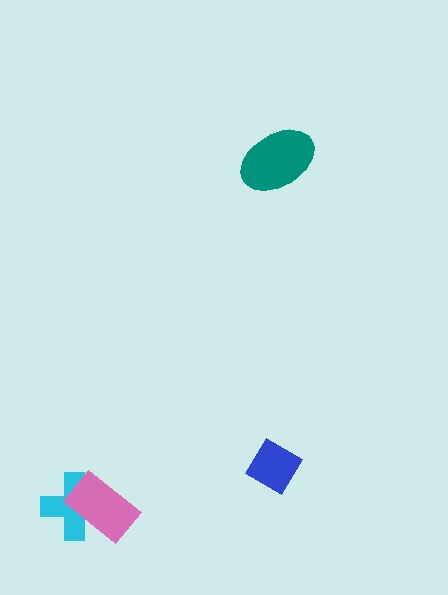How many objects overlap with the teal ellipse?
0 objects overlap with the teal ellipse.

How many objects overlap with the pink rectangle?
1 object overlaps with the pink rectangle.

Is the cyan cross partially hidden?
Yes, it is partially covered by another shape.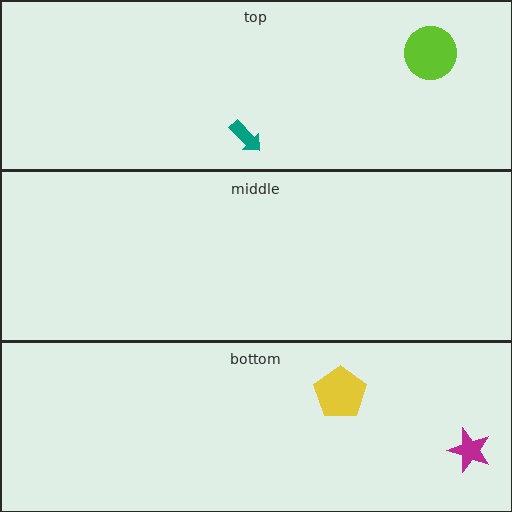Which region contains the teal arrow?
The top region.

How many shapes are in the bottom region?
2.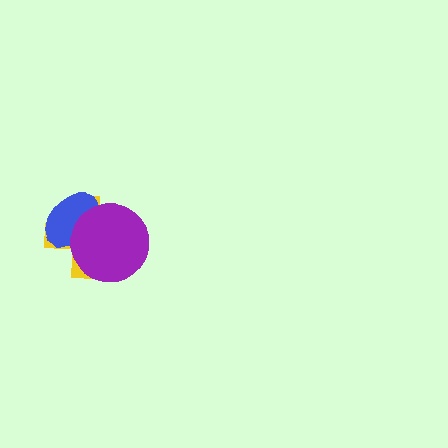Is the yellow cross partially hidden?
Yes, it is partially covered by another shape.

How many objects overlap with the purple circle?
2 objects overlap with the purple circle.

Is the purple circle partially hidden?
No, no other shape covers it.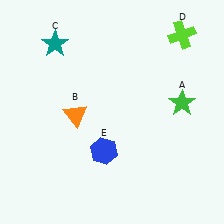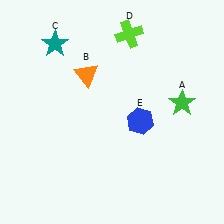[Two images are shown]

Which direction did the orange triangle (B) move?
The orange triangle (B) moved up.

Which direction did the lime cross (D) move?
The lime cross (D) moved left.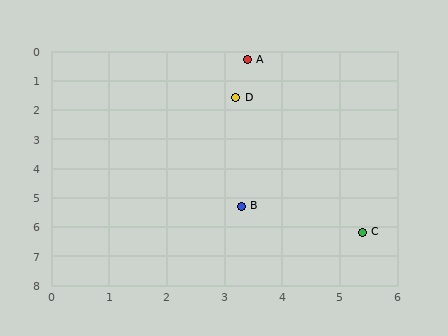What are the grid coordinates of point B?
Point B is at approximately (3.3, 5.3).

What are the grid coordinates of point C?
Point C is at approximately (5.4, 6.2).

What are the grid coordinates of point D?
Point D is at approximately (3.2, 1.6).